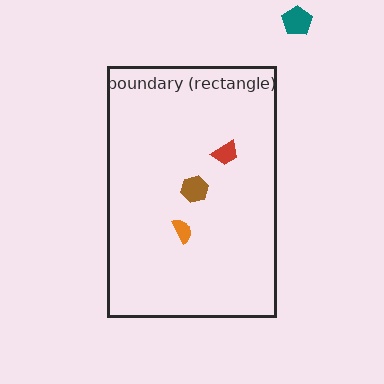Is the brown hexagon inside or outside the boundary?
Inside.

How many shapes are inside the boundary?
3 inside, 1 outside.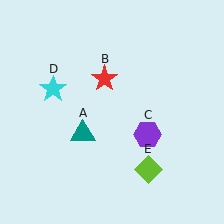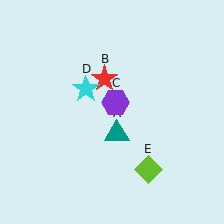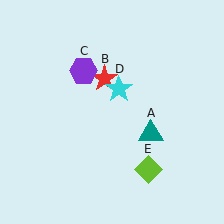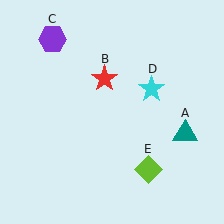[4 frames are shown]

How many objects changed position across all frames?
3 objects changed position: teal triangle (object A), purple hexagon (object C), cyan star (object D).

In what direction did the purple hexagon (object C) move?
The purple hexagon (object C) moved up and to the left.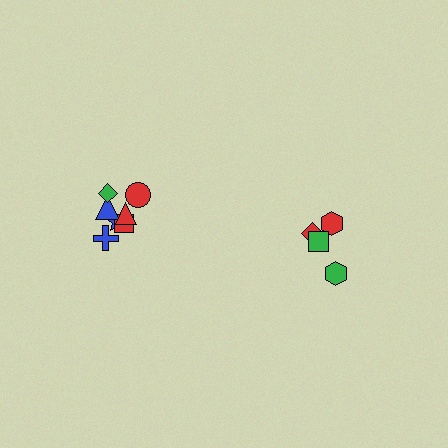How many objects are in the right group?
There are 4 objects.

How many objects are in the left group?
There are 7 objects.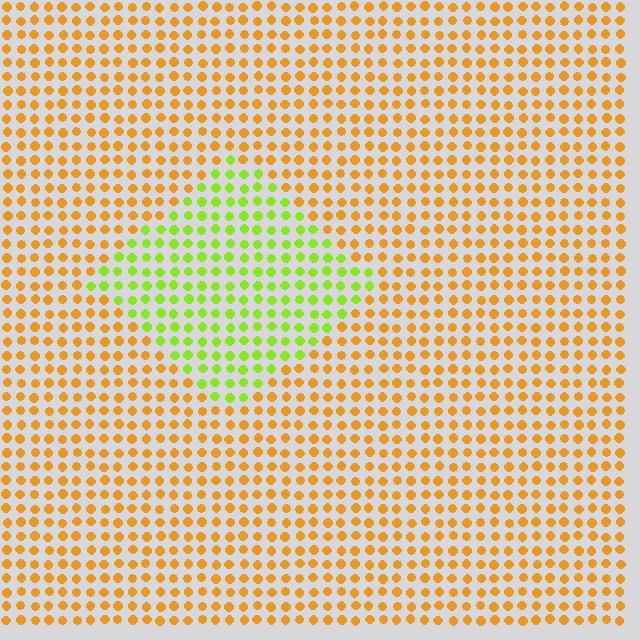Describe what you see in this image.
The image is filled with small orange elements in a uniform arrangement. A diamond-shaped region is visible where the elements are tinted to a slightly different hue, forming a subtle color boundary.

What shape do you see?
I see a diamond.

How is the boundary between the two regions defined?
The boundary is defined purely by a slight shift in hue (about 53 degrees). Spacing, size, and orientation are identical on both sides.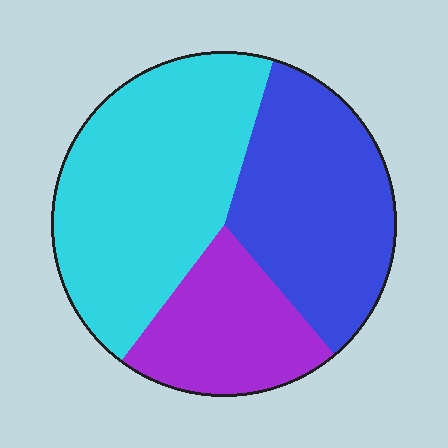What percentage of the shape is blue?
Blue covers roughly 35% of the shape.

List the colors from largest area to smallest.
From largest to smallest: cyan, blue, purple.